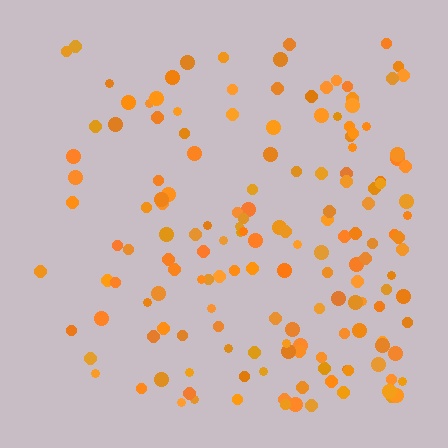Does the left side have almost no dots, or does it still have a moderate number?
Still a moderate number, just noticeably fewer than the right.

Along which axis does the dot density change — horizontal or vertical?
Horizontal.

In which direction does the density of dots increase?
From left to right, with the right side densest.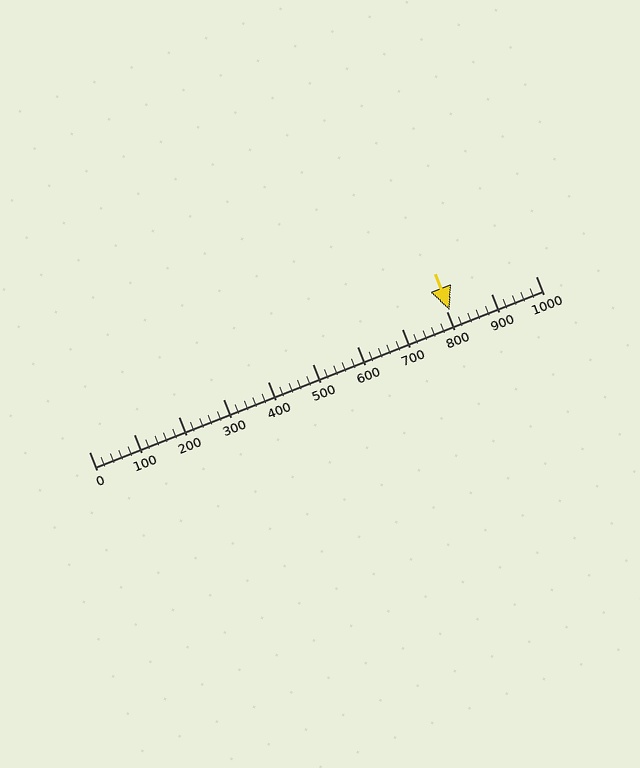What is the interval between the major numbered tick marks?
The major tick marks are spaced 100 units apart.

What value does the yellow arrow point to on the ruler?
The yellow arrow points to approximately 806.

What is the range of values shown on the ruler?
The ruler shows values from 0 to 1000.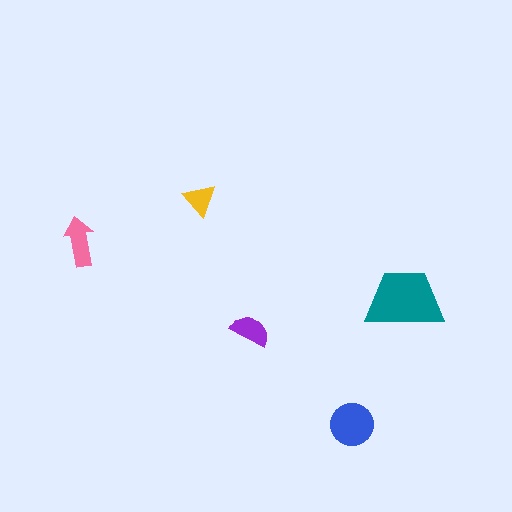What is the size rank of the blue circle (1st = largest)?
2nd.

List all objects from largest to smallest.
The teal trapezoid, the blue circle, the pink arrow, the purple semicircle, the yellow triangle.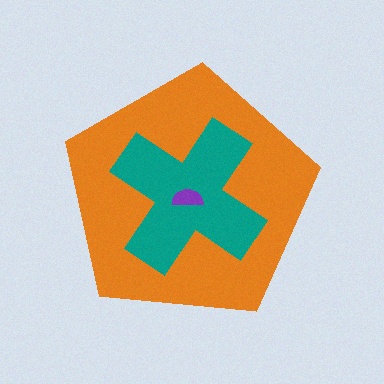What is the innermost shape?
The purple semicircle.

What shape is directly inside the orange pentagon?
The teal cross.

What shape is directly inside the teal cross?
The purple semicircle.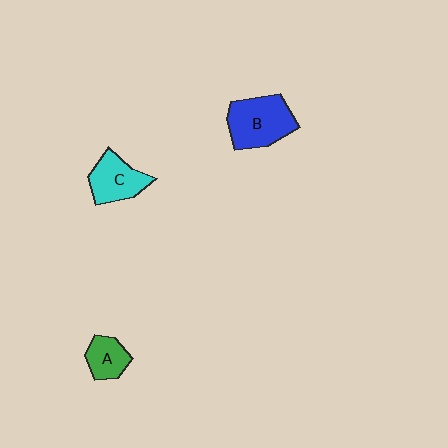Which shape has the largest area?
Shape B (blue).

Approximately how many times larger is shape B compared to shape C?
Approximately 1.3 times.